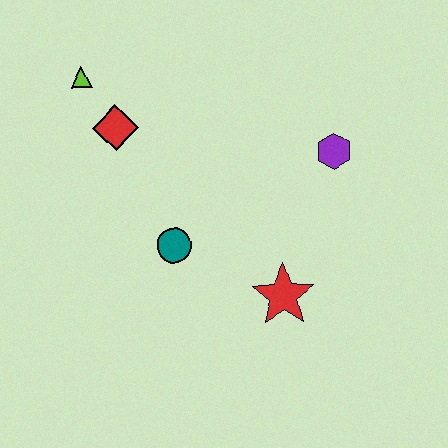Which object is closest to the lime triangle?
The red diamond is closest to the lime triangle.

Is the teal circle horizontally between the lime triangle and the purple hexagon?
Yes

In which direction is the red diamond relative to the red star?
The red diamond is above the red star.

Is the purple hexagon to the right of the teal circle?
Yes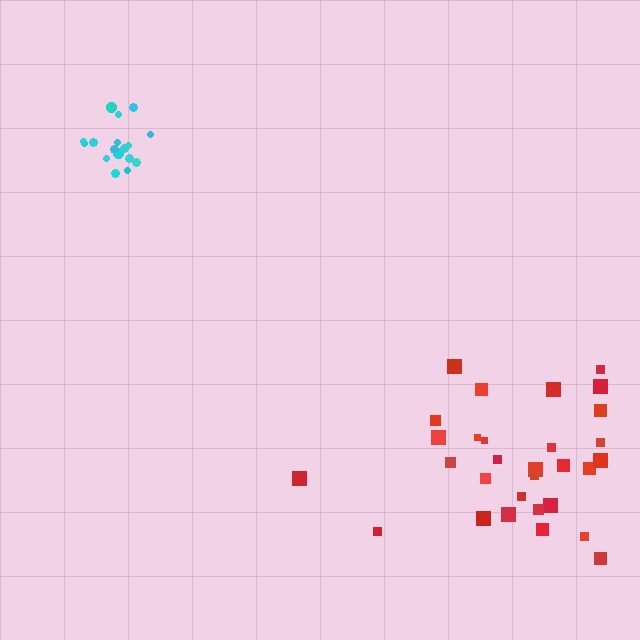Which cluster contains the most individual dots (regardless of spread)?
Red (30).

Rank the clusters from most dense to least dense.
cyan, red.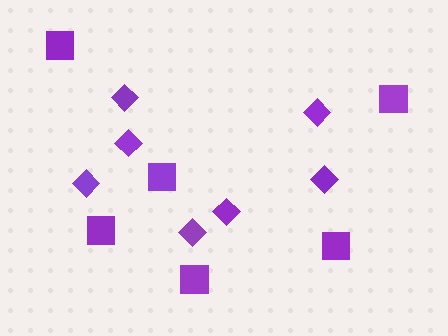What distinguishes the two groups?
There are 2 groups: one group of diamonds (7) and one group of squares (6).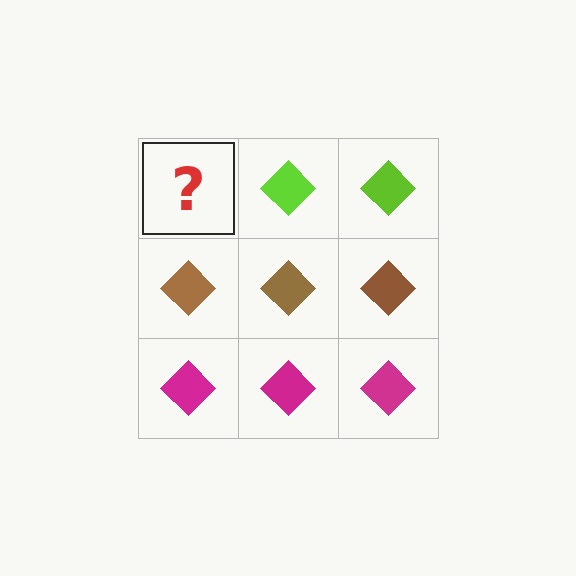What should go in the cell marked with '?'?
The missing cell should contain a lime diamond.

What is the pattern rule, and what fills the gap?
The rule is that each row has a consistent color. The gap should be filled with a lime diamond.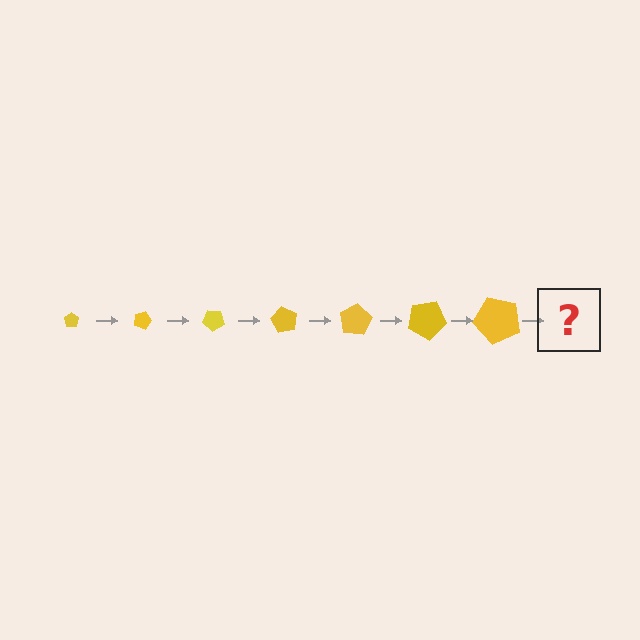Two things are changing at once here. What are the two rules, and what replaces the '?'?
The two rules are that the pentagon grows larger each step and it rotates 20 degrees each step. The '?' should be a pentagon, larger than the previous one and rotated 140 degrees from the start.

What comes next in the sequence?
The next element should be a pentagon, larger than the previous one and rotated 140 degrees from the start.